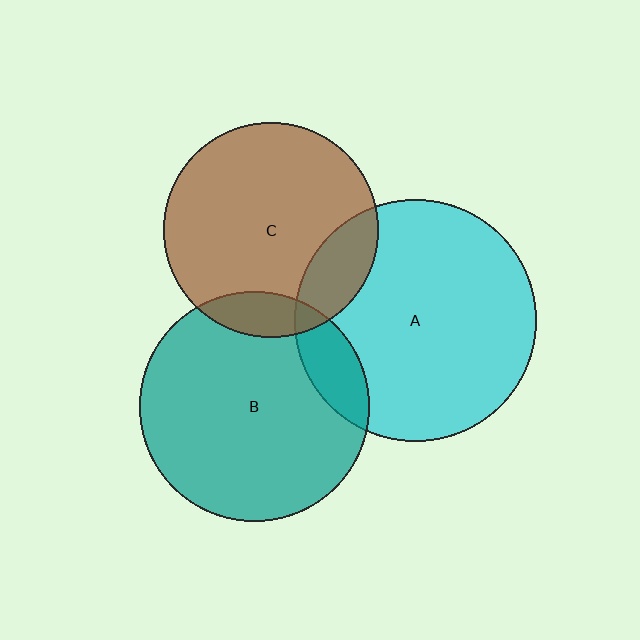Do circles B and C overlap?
Yes.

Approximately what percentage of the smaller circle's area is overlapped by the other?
Approximately 10%.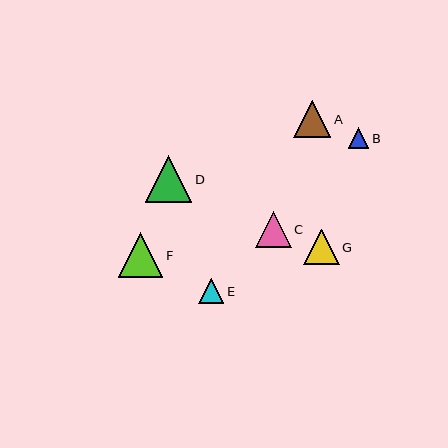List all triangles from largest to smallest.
From largest to smallest: D, F, A, C, G, E, B.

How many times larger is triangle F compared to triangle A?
Triangle F is approximately 1.2 times the size of triangle A.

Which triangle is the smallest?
Triangle B is the smallest with a size of approximately 20 pixels.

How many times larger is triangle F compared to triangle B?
Triangle F is approximately 2.2 times the size of triangle B.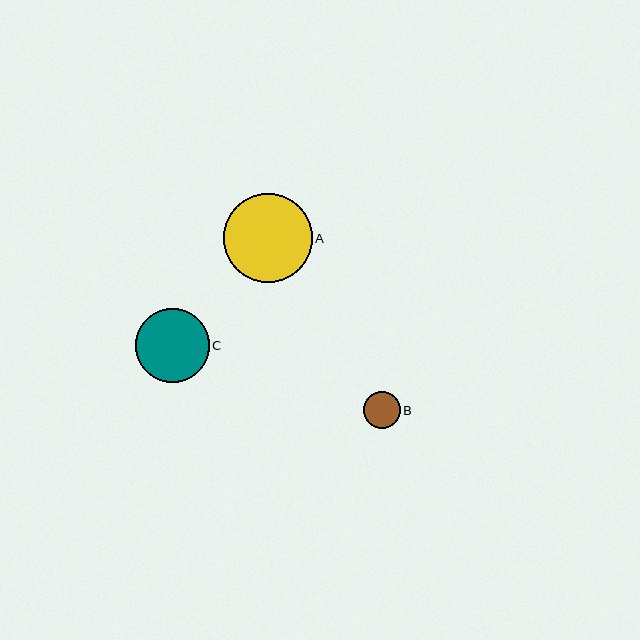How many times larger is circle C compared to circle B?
Circle C is approximately 2.0 times the size of circle B.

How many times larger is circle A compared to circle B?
Circle A is approximately 2.4 times the size of circle B.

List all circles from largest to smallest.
From largest to smallest: A, C, B.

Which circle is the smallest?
Circle B is the smallest with a size of approximately 37 pixels.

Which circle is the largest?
Circle A is the largest with a size of approximately 89 pixels.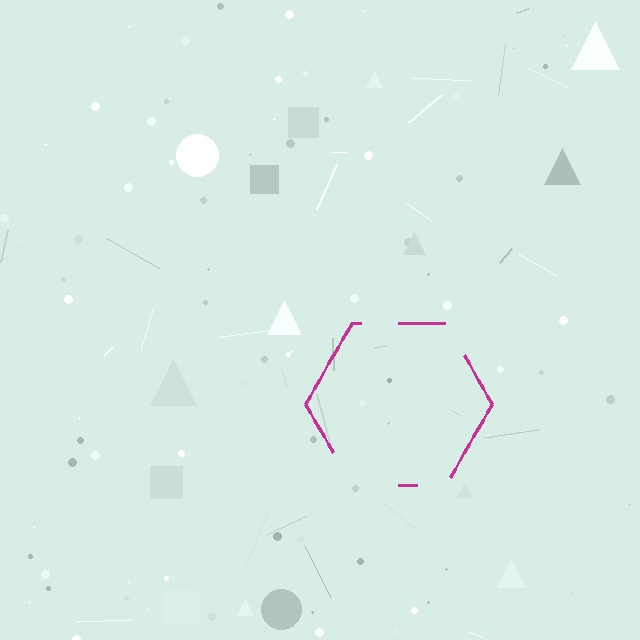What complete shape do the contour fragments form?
The contour fragments form a hexagon.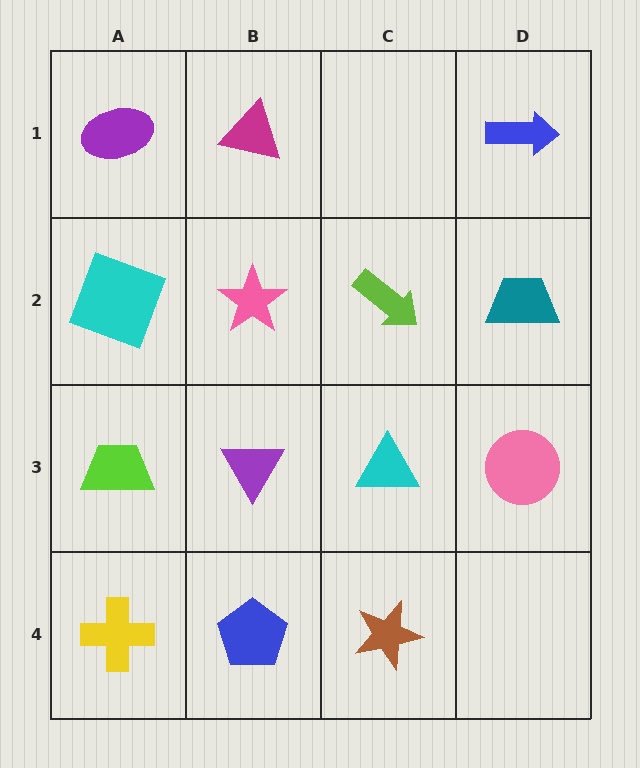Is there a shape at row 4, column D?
No, that cell is empty.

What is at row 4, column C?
A brown star.